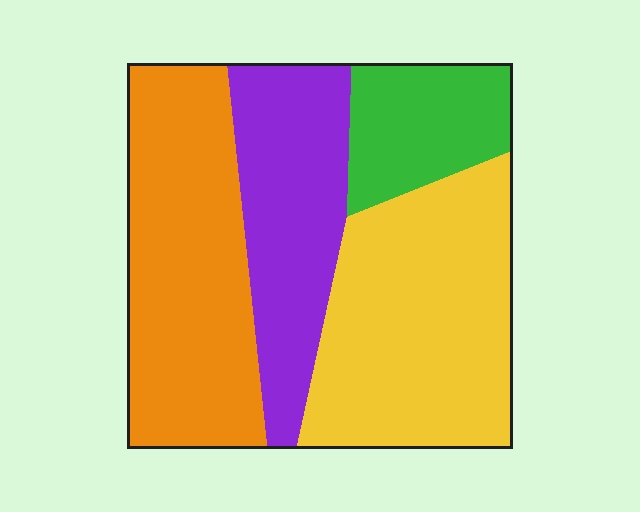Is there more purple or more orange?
Orange.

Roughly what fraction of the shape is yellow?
Yellow covers about 35% of the shape.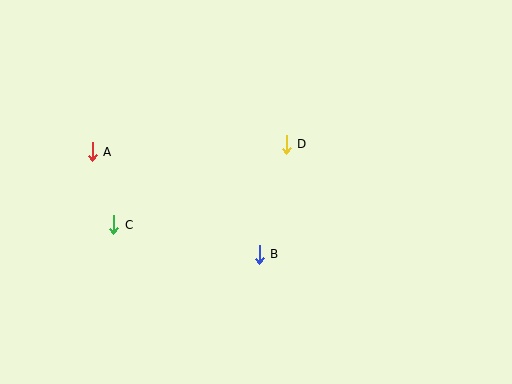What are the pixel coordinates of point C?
Point C is at (114, 225).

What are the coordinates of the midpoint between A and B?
The midpoint between A and B is at (176, 203).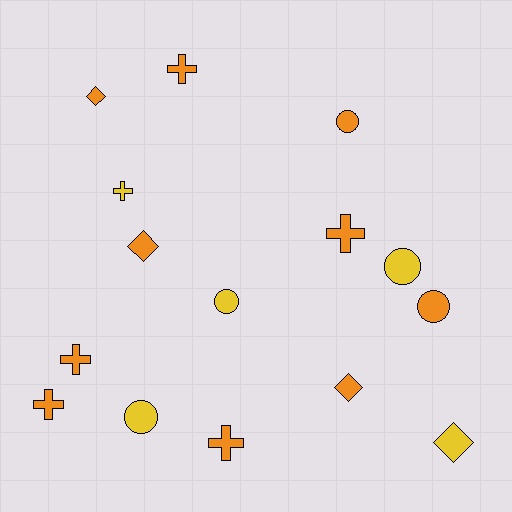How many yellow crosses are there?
There is 1 yellow cross.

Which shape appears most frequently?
Cross, with 6 objects.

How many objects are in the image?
There are 15 objects.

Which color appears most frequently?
Orange, with 10 objects.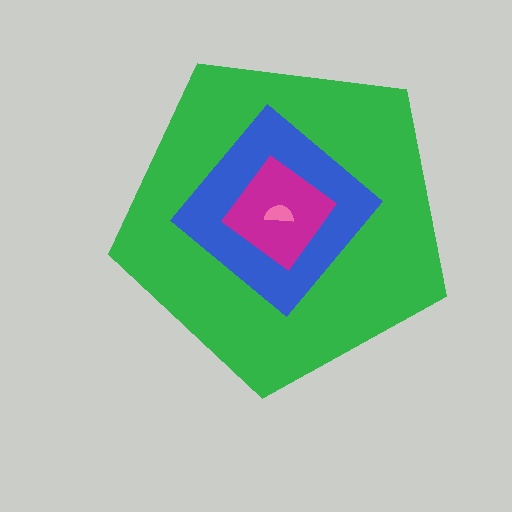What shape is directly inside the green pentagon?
The blue diamond.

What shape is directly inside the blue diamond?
The magenta diamond.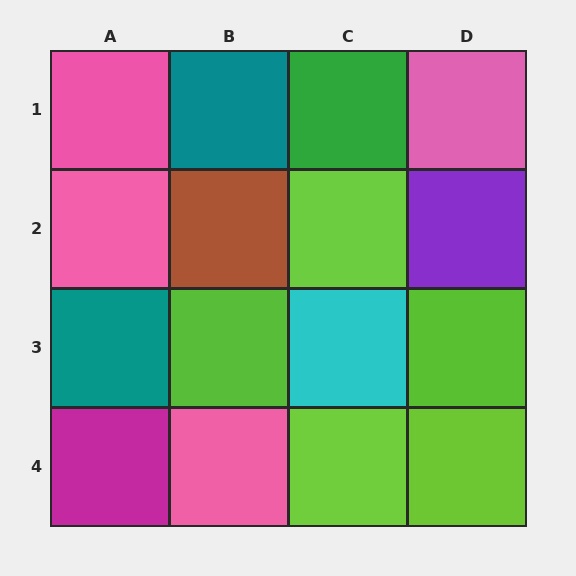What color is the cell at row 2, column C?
Lime.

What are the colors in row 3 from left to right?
Teal, lime, cyan, lime.